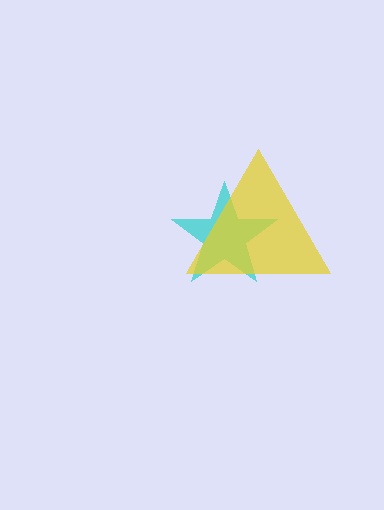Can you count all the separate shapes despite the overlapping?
Yes, there are 2 separate shapes.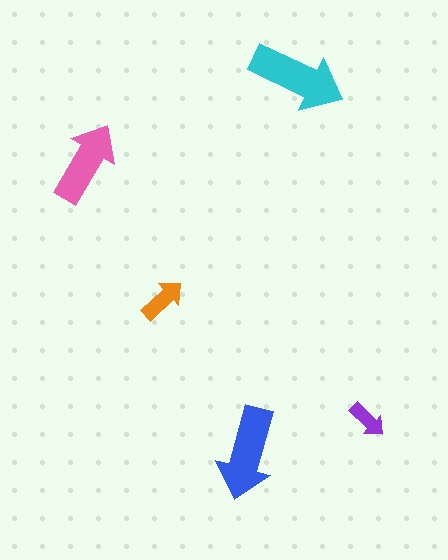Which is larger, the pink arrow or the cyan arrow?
The cyan one.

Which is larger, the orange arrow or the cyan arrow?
The cyan one.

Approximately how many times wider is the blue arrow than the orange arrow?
About 2 times wider.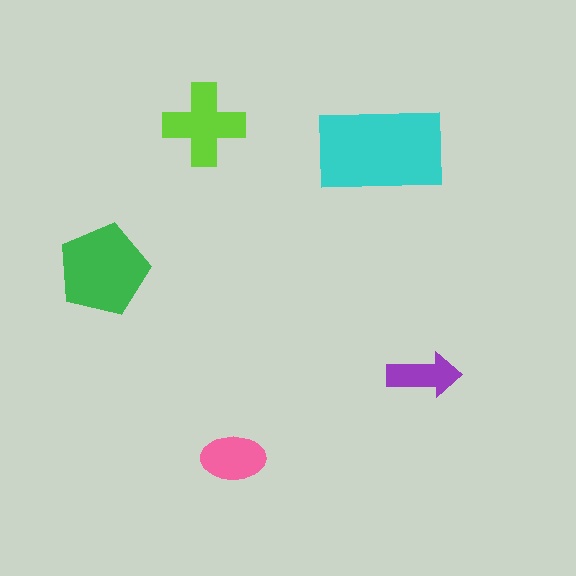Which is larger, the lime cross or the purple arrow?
The lime cross.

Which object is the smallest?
The purple arrow.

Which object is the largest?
The cyan rectangle.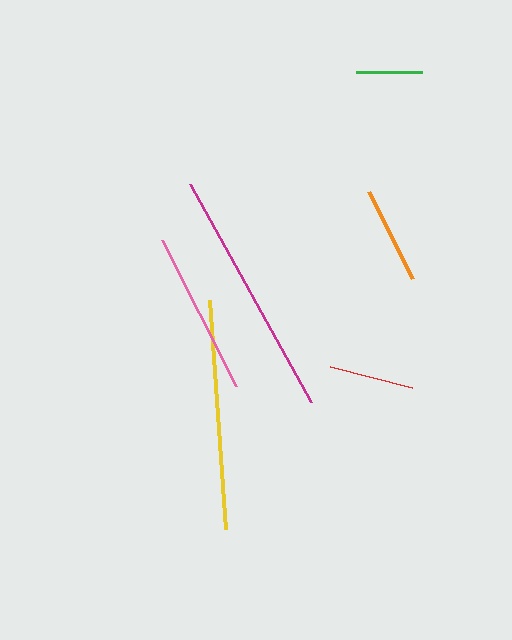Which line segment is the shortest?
The green line is the shortest at approximately 66 pixels.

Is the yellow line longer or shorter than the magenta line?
The magenta line is longer than the yellow line.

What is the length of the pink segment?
The pink segment is approximately 165 pixels long.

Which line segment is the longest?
The magenta line is the longest at approximately 250 pixels.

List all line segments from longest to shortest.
From longest to shortest: magenta, yellow, pink, orange, red, green.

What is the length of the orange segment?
The orange segment is approximately 97 pixels long.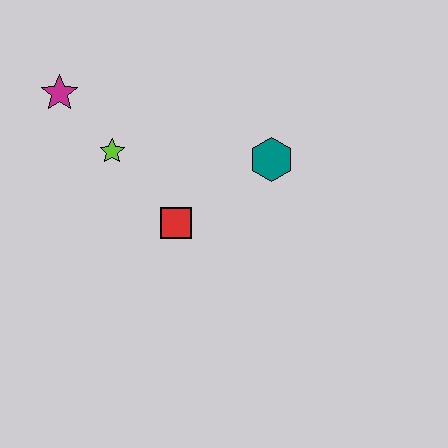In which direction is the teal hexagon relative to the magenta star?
The teal hexagon is to the right of the magenta star.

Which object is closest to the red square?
The lime star is closest to the red square.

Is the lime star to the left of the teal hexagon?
Yes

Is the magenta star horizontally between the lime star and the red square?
No